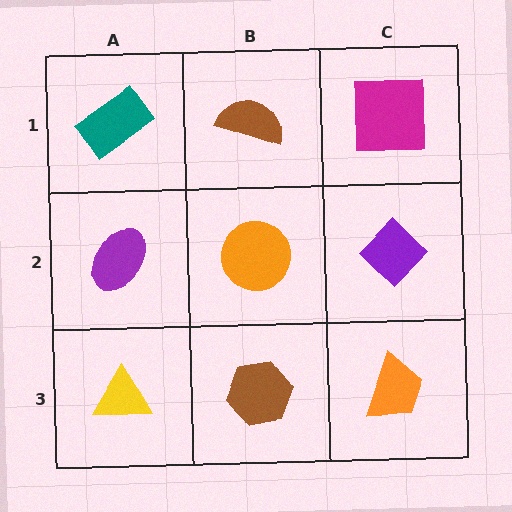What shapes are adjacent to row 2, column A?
A teal rectangle (row 1, column A), a yellow triangle (row 3, column A), an orange circle (row 2, column B).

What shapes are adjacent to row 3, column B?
An orange circle (row 2, column B), a yellow triangle (row 3, column A), an orange trapezoid (row 3, column C).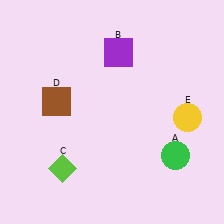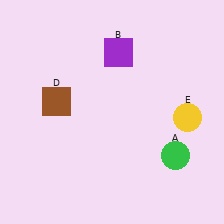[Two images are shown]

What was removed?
The lime diamond (C) was removed in Image 2.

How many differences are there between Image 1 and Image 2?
There is 1 difference between the two images.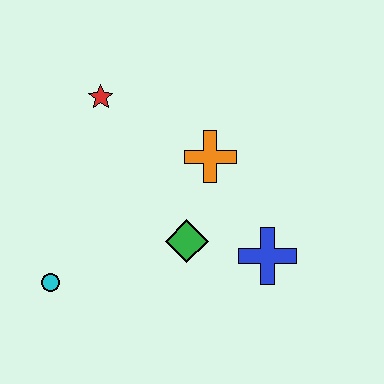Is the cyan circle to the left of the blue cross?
Yes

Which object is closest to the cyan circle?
The green diamond is closest to the cyan circle.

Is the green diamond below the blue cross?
No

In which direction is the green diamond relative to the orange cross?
The green diamond is below the orange cross.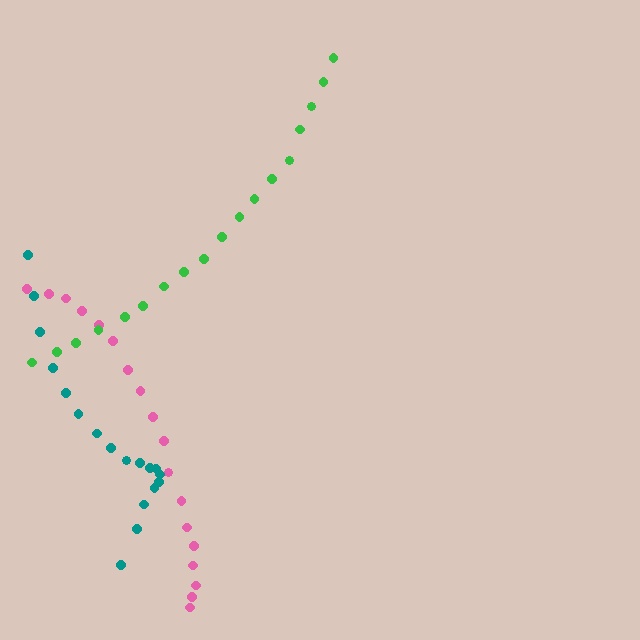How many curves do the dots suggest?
There are 3 distinct paths.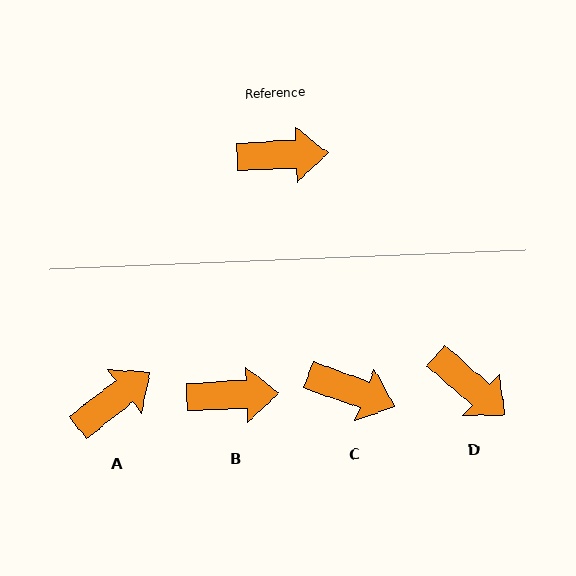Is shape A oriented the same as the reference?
No, it is off by about 35 degrees.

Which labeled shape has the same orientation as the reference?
B.